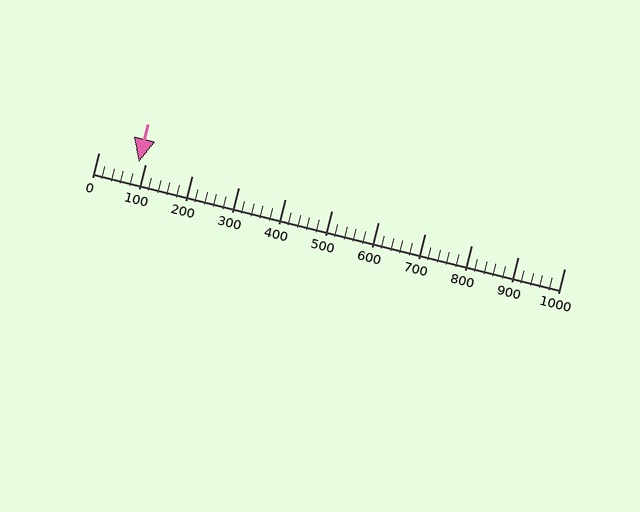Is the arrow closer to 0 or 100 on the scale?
The arrow is closer to 100.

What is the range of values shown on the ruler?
The ruler shows values from 0 to 1000.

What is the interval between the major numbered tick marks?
The major tick marks are spaced 100 units apart.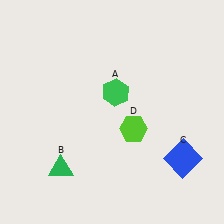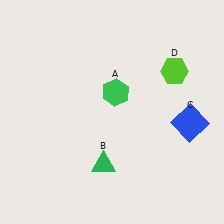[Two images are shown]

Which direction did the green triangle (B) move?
The green triangle (B) moved right.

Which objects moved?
The objects that moved are: the green triangle (B), the blue square (C), the lime hexagon (D).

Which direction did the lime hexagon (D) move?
The lime hexagon (D) moved up.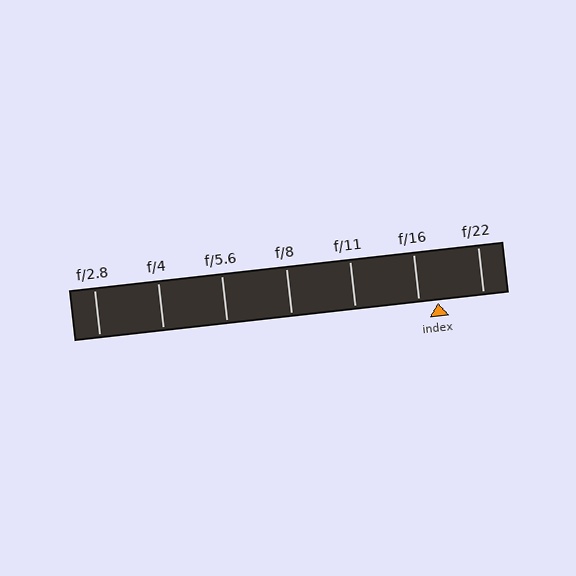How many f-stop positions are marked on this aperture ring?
There are 7 f-stop positions marked.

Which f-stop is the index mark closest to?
The index mark is closest to f/16.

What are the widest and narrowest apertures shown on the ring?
The widest aperture shown is f/2.8 and the narrowest is f/22.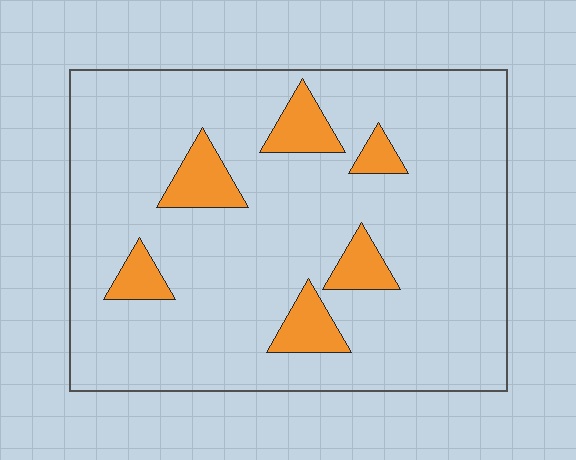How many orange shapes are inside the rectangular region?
6.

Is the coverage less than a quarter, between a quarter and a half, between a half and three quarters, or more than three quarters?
Less than a quarter.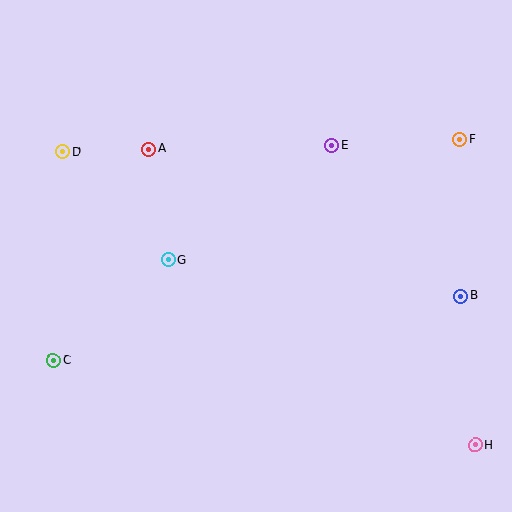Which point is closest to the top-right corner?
Point F is closest to the top-right corner.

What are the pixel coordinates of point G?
Point G is at (168, 260).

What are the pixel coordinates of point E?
Point E is at (332, 145).